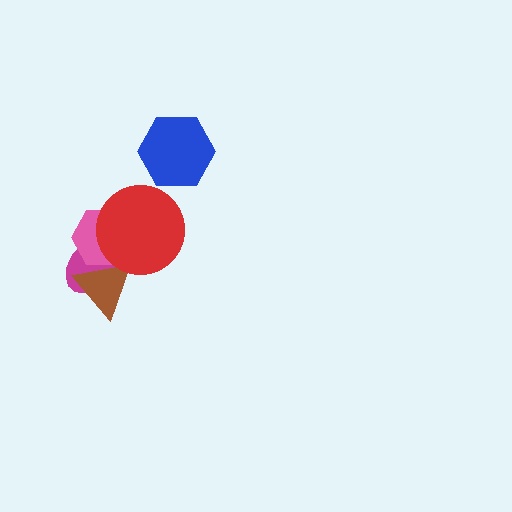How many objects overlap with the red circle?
3 objects overlap with the red circle.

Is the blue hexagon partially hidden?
No, no other shape covers it.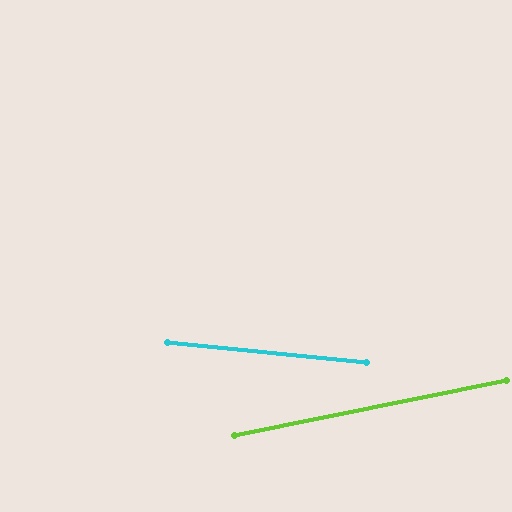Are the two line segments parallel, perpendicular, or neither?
Neither parallel nor perpendicular — they differ by about 17°.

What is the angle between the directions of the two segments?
Approximately 17 degrees.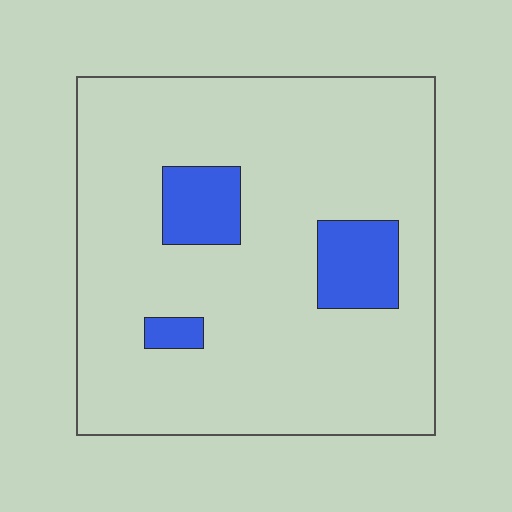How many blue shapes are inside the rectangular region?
3.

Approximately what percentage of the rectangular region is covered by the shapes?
Approximately 10%.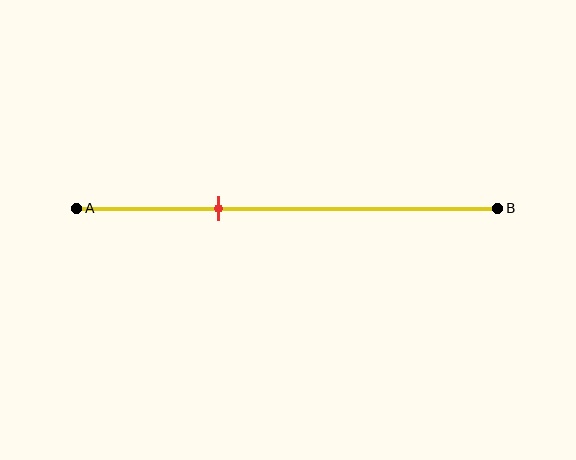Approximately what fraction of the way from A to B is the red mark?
The red mark is approximately 35% of the way from A to B.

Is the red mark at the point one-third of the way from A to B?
Yes, the mark is approximately at the one-third point.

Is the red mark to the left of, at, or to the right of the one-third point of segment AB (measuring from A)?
The red mark is approximately at the one-third point of segment AB.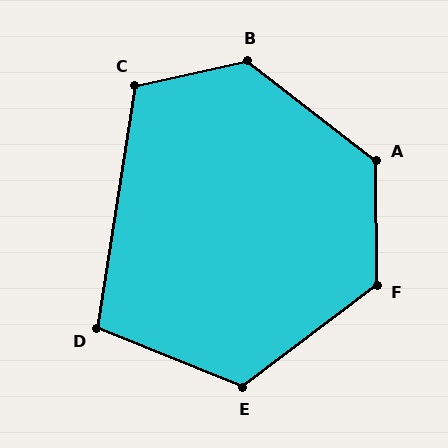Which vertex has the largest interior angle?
B, at approximately 130 degrees.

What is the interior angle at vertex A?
Approximately 128 degrees (obtuse).